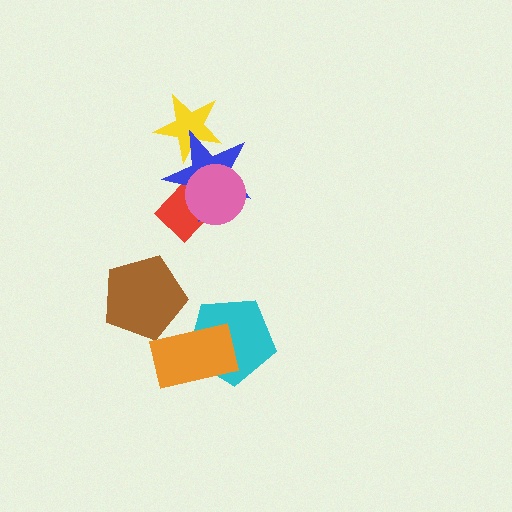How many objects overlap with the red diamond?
2 objects overlap with the red diamond.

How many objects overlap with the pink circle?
2 objects overlap with the pink circle.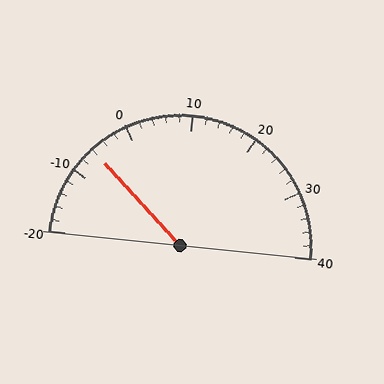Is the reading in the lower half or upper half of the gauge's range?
The reading is in the lower half of the range (-20 to 40).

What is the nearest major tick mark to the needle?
The nearest major tick mark is -10.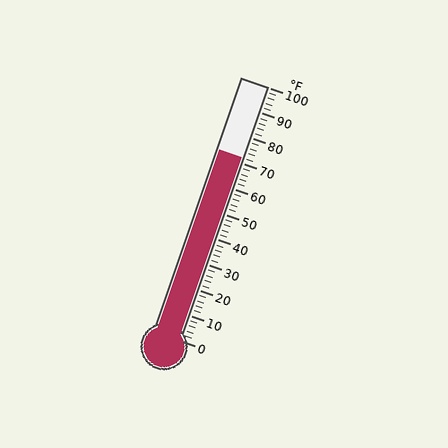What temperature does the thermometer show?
The thermometer shows approximately 72°F.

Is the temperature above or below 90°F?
The temperature is below 90°F.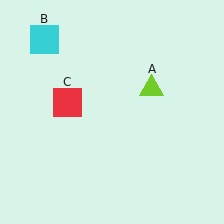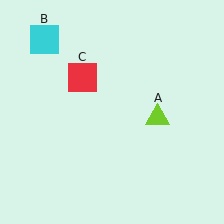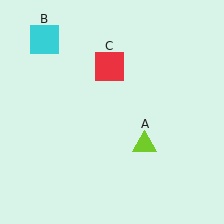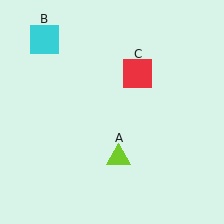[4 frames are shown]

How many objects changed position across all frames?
2 objects changed position: lime triangle (object A), red square (object C).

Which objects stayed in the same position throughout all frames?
Cyan square (object B) remained stationary.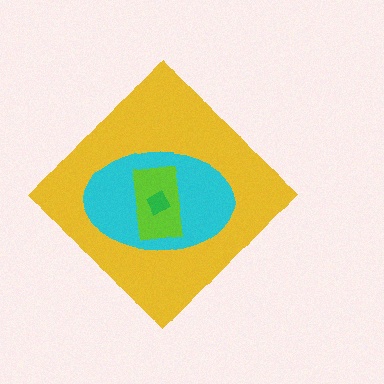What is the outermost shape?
The yellow diamond.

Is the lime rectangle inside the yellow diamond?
Yes.